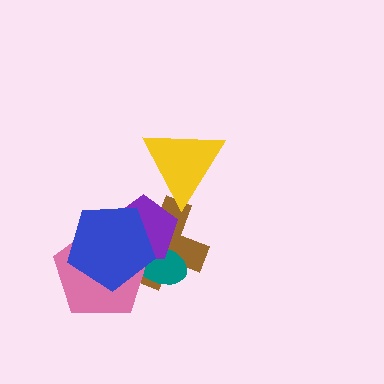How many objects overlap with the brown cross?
5 objects overlap with the brown cross.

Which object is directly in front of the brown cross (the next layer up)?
The teal ellipse is directly in front of the brown cross.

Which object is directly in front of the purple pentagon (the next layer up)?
The pink pentagon is directly in front of the purple pentagon.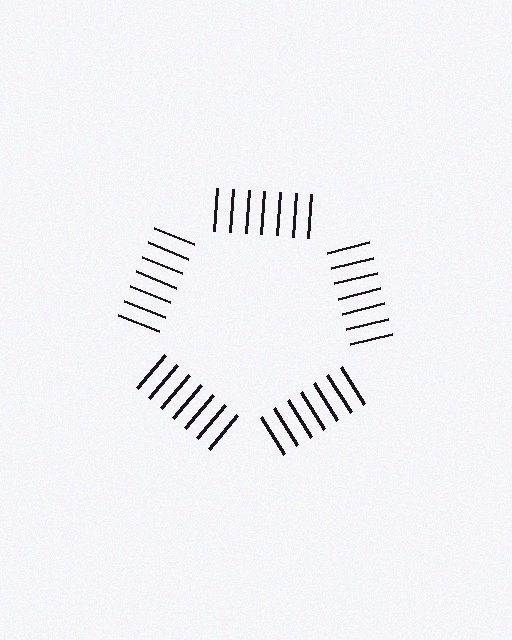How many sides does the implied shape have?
5 sides — the line-ends trace a pentagon.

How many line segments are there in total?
35 — 7 along each of the 5 edges.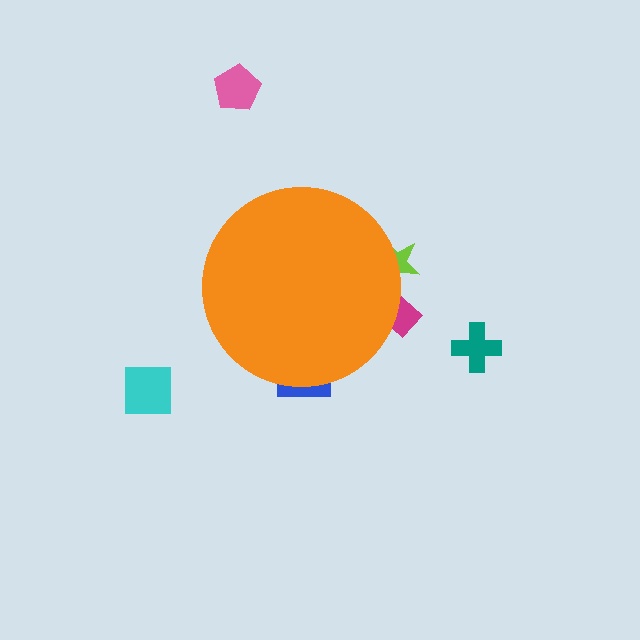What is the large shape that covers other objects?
An orange circle.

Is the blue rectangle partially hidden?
Yes, the blue rectangle is partially hidden behind the orange circle.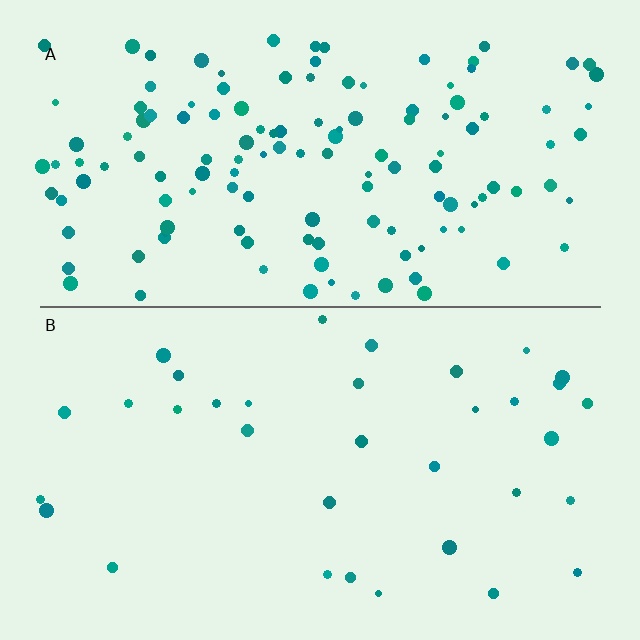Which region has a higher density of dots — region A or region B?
A (the top).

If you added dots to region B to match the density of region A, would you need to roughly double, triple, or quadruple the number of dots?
Approximately quadruple.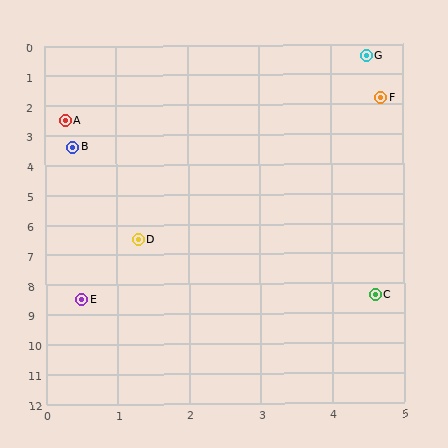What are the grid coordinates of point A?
Point A is at approximately (0.3, 2.5).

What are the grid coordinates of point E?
Point E is at approximately (0.5, 8.5).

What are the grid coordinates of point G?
Point G is at approximately (4.5, 0.4).